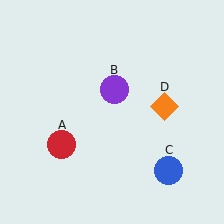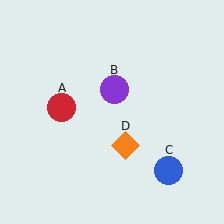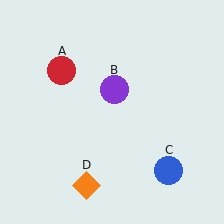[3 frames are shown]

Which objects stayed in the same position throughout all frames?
Purple circle (object B) and blue circle (object C) remained stationary.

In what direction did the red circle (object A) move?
The red circle (object A) moved up.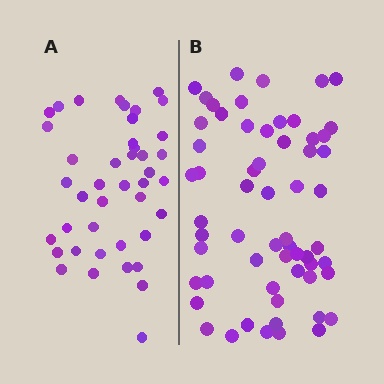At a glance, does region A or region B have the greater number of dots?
Region B (the right region) has more dots.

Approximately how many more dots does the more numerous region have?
Region B has approximately 20 more dots than region A.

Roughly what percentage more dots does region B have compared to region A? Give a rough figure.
About 45% more.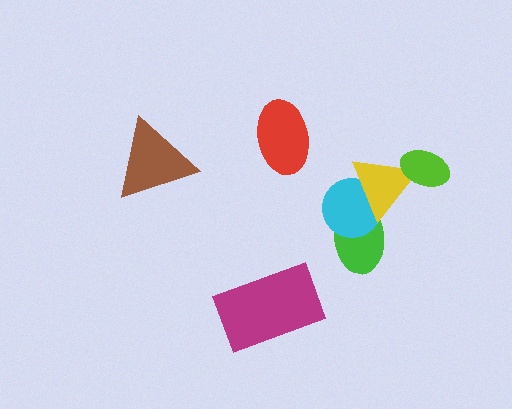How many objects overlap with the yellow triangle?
3 objects overlap with the yellow triangle.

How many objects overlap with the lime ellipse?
1 object overlaps with the lime ellipse.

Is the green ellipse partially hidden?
Yes, it is partially covered by another shape.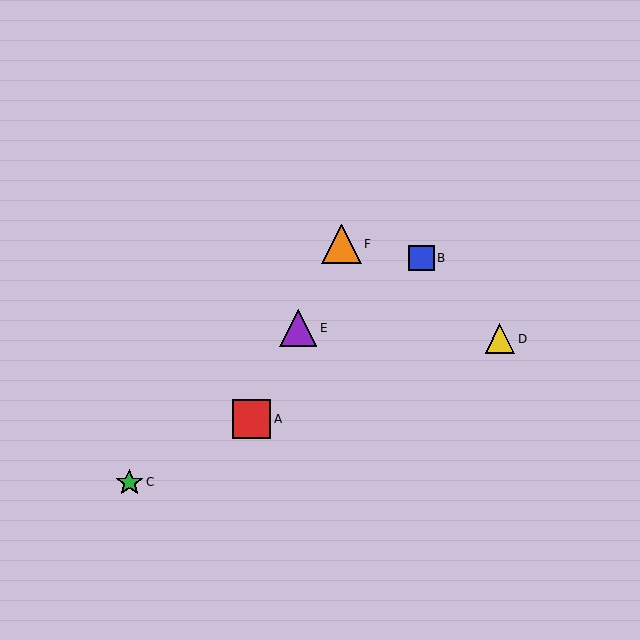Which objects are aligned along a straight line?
Objects A, E, F are aligned along a straight line.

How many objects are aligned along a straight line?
3 objects (A, E, F) are aligned along a straight line.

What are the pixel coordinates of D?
Object D is at (500, 339).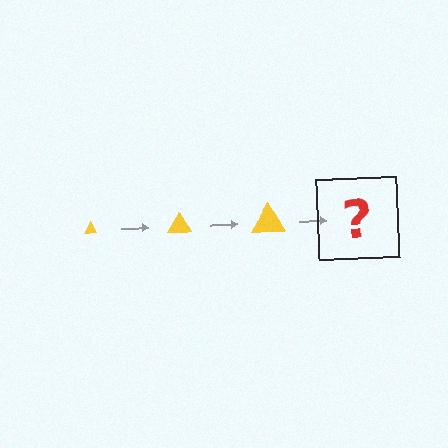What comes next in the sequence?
The next element should be a yellow triangle, larger than the previous one.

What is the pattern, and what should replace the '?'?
The pattern is that the triangle gets progressively larger each step. The '?' should be a yellow triangle, larger than the previous one.